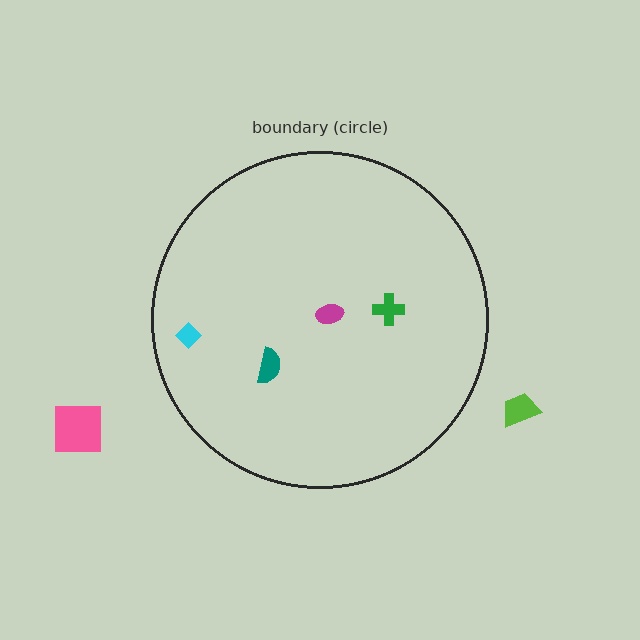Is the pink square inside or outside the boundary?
Outside.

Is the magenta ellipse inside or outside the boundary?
Inside.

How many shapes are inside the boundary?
4 inside, 2 outside.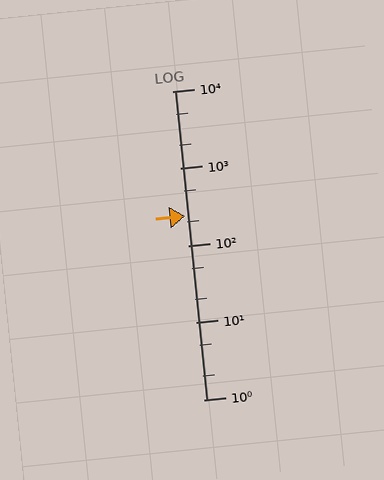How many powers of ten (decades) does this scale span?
The scale spans 4 decades, from 1 to 10000.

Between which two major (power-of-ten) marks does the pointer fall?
The pointer is between 100 and 1000.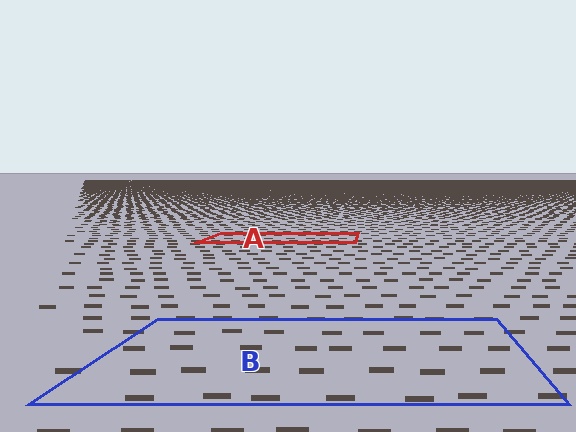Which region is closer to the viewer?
Region B is closer. The texture elements there are larger and more spread out.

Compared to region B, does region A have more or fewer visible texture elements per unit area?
Region A has more texture elements per unit area — they are packed more densely because it is farther away.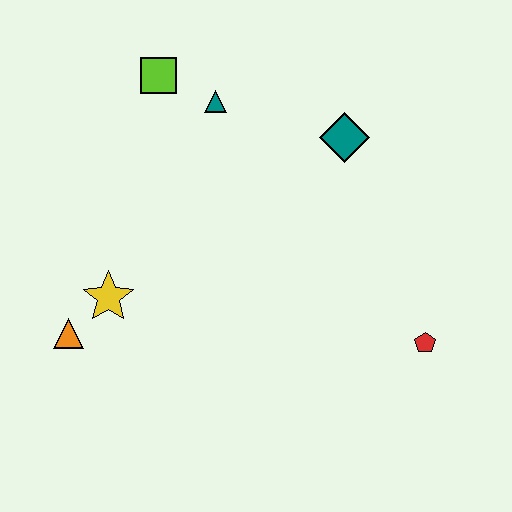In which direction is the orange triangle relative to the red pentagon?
The orange triangle is to the left of the red pentagon.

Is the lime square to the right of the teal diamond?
No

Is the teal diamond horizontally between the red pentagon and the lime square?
Yes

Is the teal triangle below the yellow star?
No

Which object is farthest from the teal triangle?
The red pentagon is farthest from the teal triangle.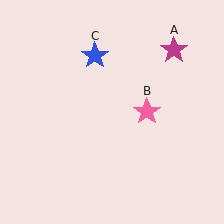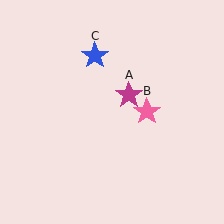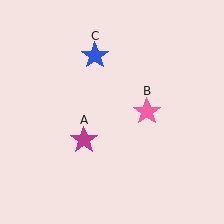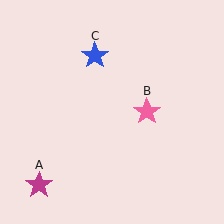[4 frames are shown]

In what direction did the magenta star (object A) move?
The magenta star (object A) moved down and to the left.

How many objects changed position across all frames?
1 object changed position: magenta star (object A).